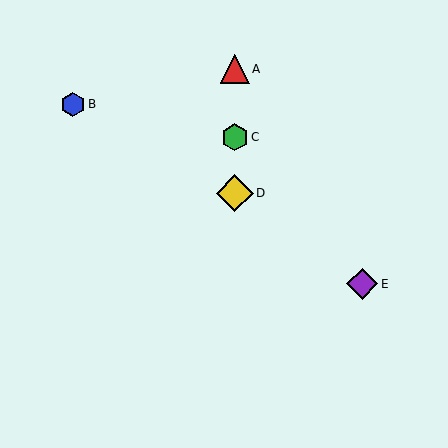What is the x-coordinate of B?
Object B is at x≈73.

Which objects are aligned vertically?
Objects A, C, D are aligned vertically.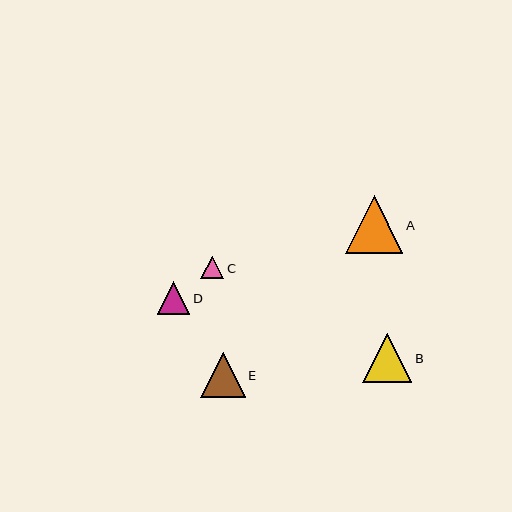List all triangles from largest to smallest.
From largest to smallest: A, B, E, D, C.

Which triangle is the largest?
Triangle A is the largest with a size of approximately 57 pixels.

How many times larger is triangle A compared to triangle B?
Triangle A is approximately 1.2 times the size of triangle B.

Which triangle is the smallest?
Triangle C is the smallest with a size of approximately 23 pixels.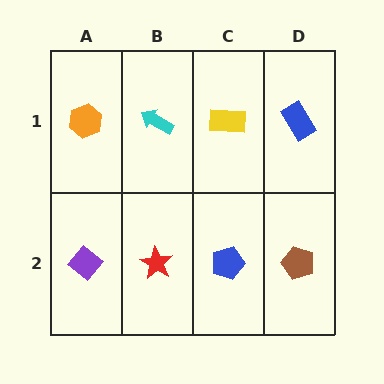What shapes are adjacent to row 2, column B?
A cyan arrow (row 1, column B), a purple diamond (row 2, column A), a blue pentagon (row 2, column C).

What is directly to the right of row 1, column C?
A blue rectangle.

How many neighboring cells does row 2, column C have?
3.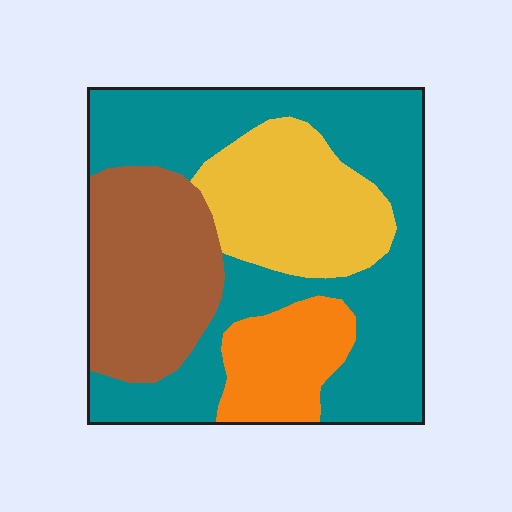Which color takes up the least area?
Orange, at roughly 10%.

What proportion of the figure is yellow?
Yellow covers about 20% of the figure.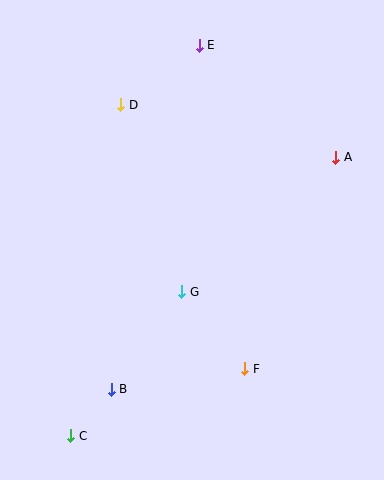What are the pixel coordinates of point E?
Point E is at (199, 45).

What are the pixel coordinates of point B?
Point B is at (111, 389).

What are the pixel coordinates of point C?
Point C is at (71, 436).